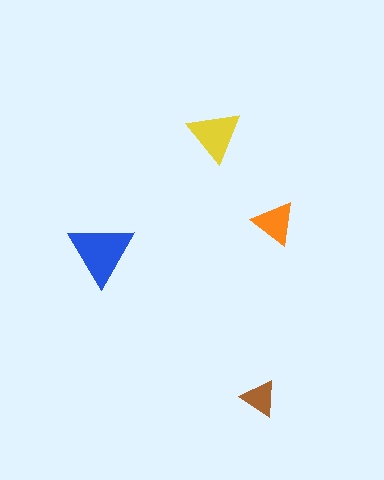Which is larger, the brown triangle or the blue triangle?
The blue one.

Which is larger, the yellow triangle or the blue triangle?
The blue one.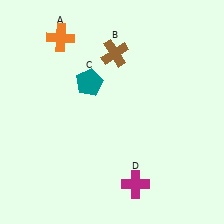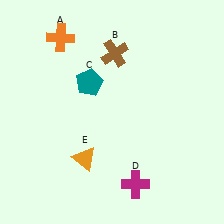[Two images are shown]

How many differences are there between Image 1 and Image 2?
There is 1 difference between the two images.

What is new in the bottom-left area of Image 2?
An orange triangle (E) was added in the bottom-left area of Image 2.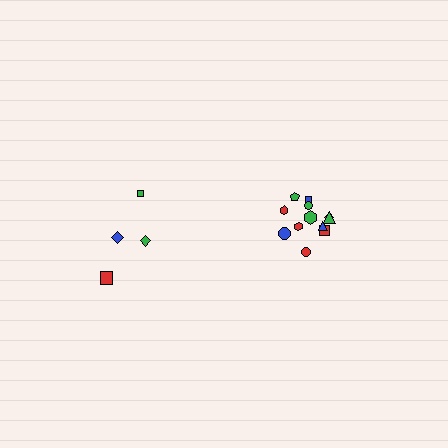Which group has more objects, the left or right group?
The right group.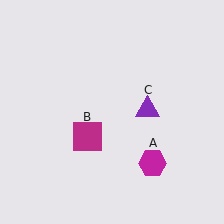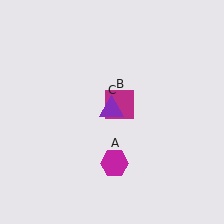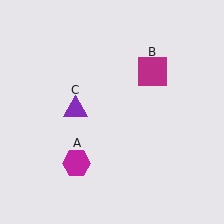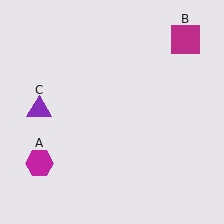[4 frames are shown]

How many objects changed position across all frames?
3 objects changed position: magenta hexagon (object A), magenta square (object B), purple triangle (object C).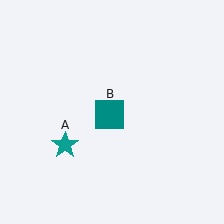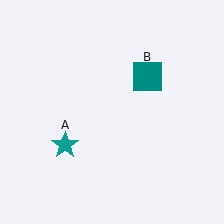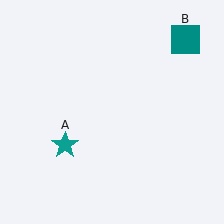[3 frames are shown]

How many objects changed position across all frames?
1 object changed position: teal square (object B).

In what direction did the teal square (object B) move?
The teal square (object B) moved up and to the right.